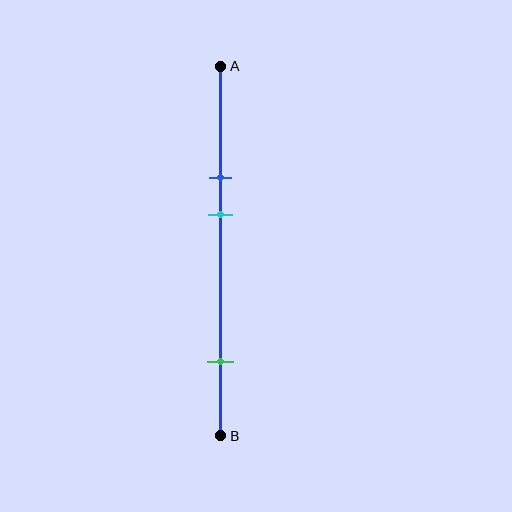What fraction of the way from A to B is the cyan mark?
The cyan mark is approximately 40% (0.4) of the way from A to B.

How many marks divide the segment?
There are 3 marks dividing the segment.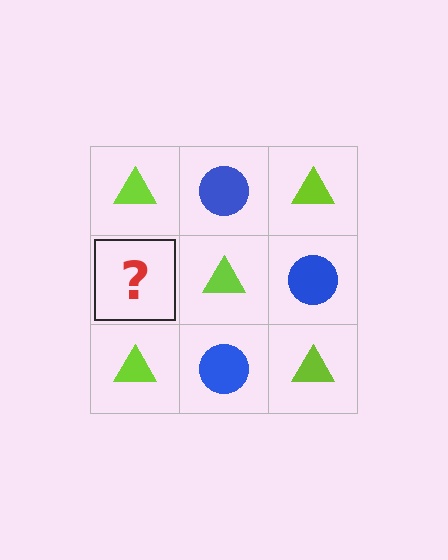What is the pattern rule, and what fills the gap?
The rule is that it alternates lime triangle and blue circle in a checkerboard pattern. The gap should be filled with a blue circle.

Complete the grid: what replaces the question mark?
The question mark should be replaced with a blue circle.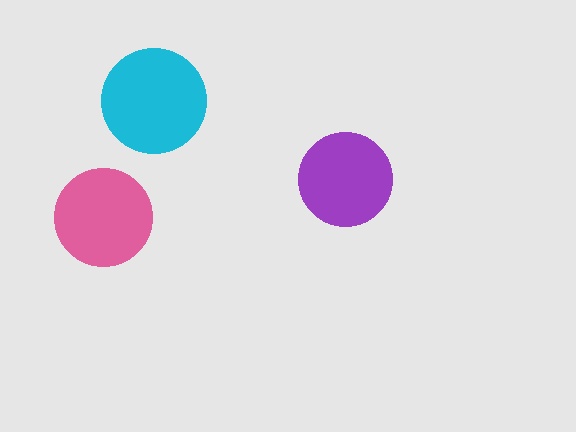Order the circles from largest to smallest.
the cyan one, the pink one, the purple one.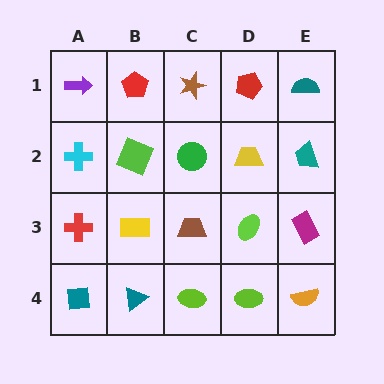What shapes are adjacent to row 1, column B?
A lime square (row 2, column B), a purple arrow (row 1, column A), a brown star (row 1, column C).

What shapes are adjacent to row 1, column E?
A teal trapezoid (row 2, column E), a red pentagon (row 1, column D).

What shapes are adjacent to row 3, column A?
A cyan cross (row 2, column A), a teal square (row 4, column A), a yellow rectangle (row 3, column B).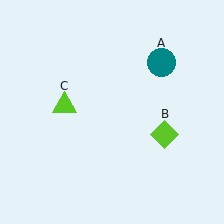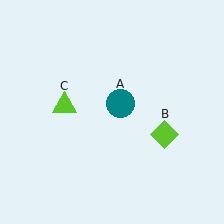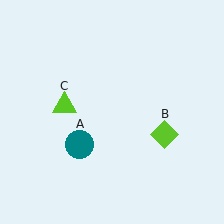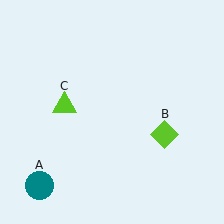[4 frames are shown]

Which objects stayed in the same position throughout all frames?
Lime diamond (object B) and lime triangle (object C) remained stationary.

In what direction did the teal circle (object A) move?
The teal circle (object A) moved down and to the left.